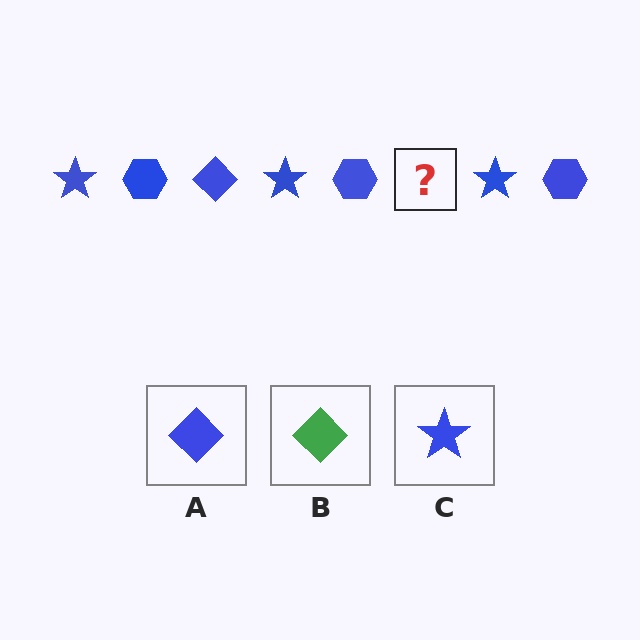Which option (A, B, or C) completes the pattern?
A.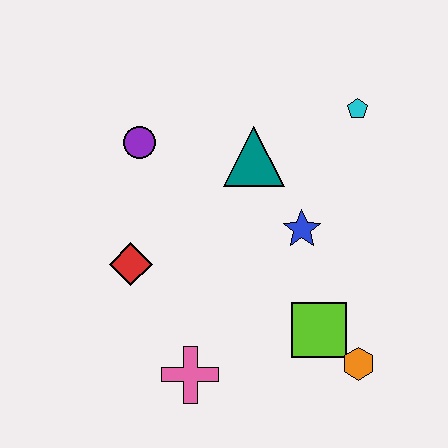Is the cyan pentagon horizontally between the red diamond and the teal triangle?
No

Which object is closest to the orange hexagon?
The lime square is closest to the orange hexagon.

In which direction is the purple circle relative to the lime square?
The purple circle is above the lime square.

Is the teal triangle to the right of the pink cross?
Yes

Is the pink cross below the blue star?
Yes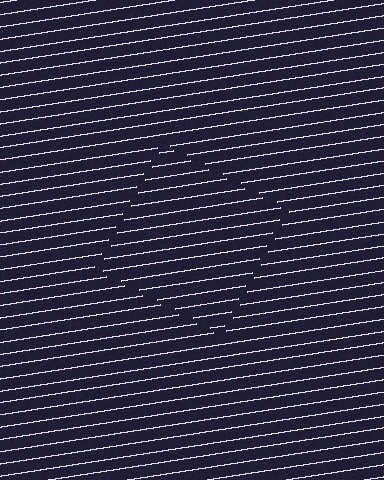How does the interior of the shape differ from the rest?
The interior of the shape contains the same grating, shifted by half a period — the contour is defined by the phase discontinuity where line-ends from the inner and outer gratings abut.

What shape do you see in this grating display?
An illusory square. The interior of the shape contains the same grating, shifted by half a period — the contour is defined by the phase discontinuity where line-ends from the inner and outer gratings abut.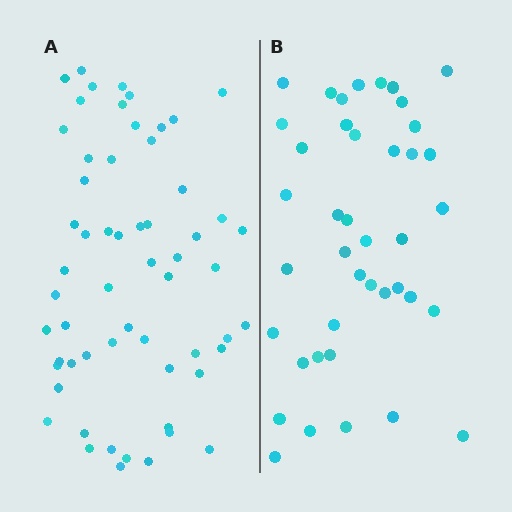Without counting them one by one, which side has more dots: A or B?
Region A (the left region) has more dots.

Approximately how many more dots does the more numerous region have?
Region A has approximately 20 more dots than region B.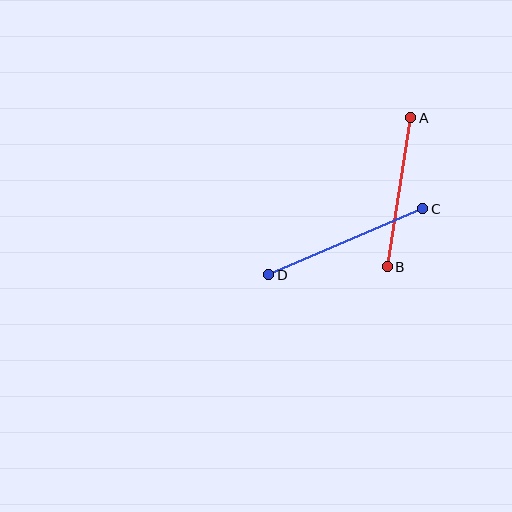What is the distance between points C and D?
The distance is approximately 167 pixels.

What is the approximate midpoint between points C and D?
The midpoint is at approximately (346, 242) pixels.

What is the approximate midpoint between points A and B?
The midpoint is at approximately (399, 192) pixels.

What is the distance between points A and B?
The distance is approximately 151 pixels.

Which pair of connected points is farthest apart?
Points C and D are farthest apart.